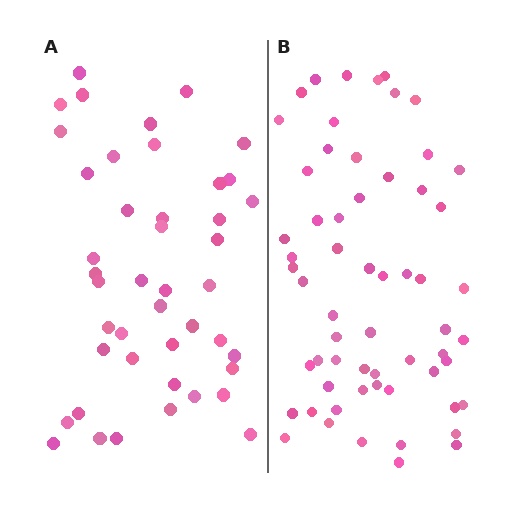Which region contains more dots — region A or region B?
Region B (the right region) has more dots.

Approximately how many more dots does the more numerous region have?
Region B has approximately 15 more dots than region A.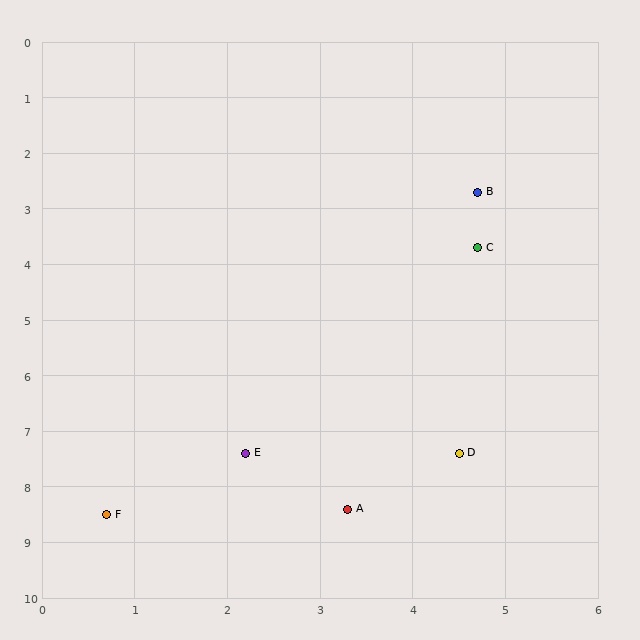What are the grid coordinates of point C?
Point C is at approximately (4.7, 3.7).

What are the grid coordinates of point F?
Point F is at approximately (0.7, 8.5).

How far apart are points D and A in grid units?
Points D and A are about 1.6 grid units apart.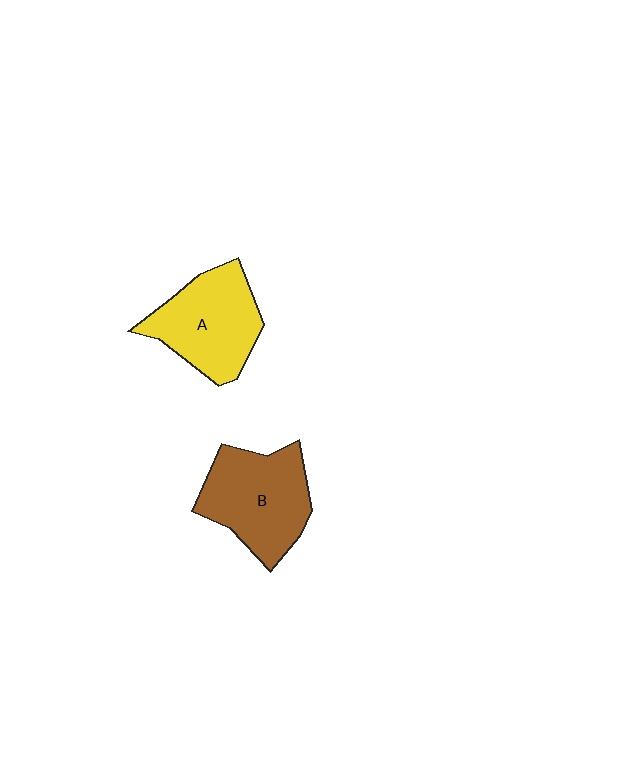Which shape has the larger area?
Shape B (brown).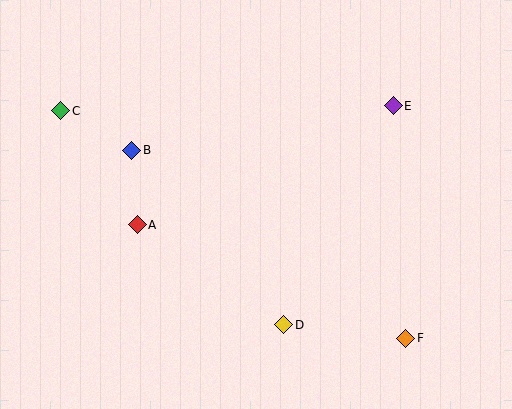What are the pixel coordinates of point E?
Point E is at (393, 106).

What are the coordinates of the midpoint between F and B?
The midpoint between F and B is at (269, 244).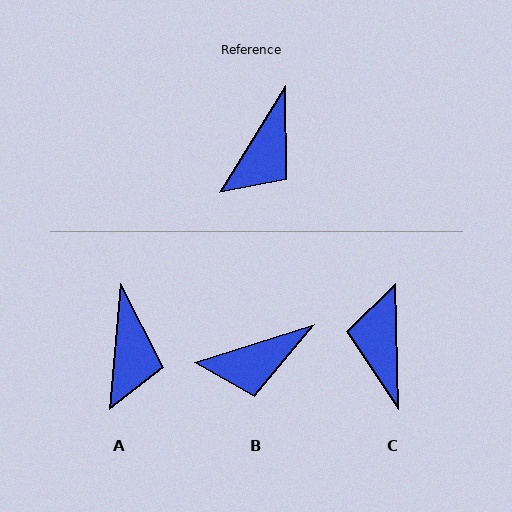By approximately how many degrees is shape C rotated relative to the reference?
Approximately 147 degrees clockwise.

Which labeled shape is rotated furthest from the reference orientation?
C, about 147 degrees away.